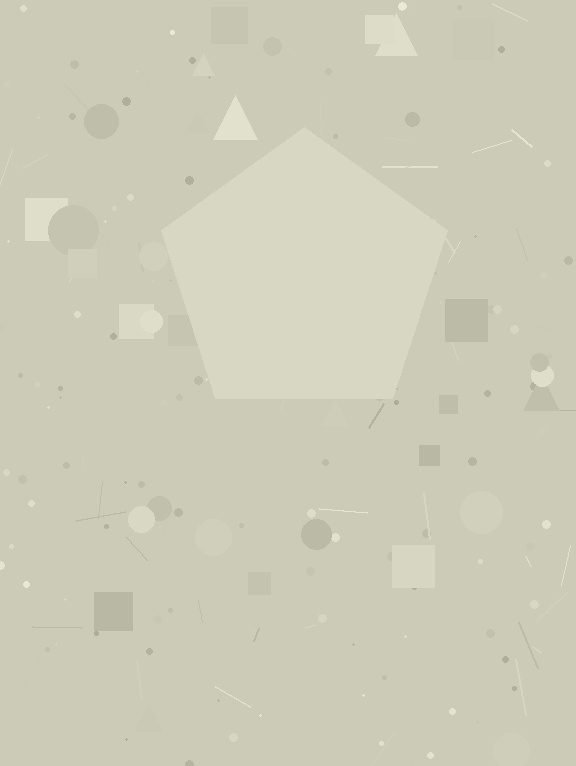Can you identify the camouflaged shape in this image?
The camouflaged shape is a pentagon.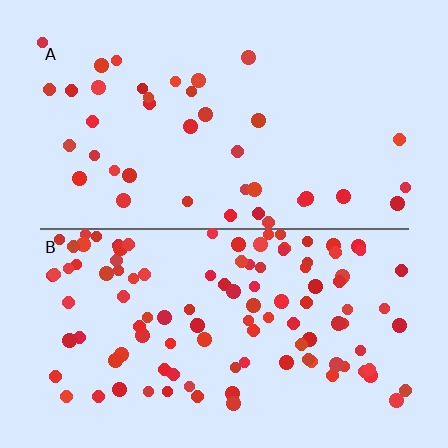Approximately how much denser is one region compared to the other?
Approximately 2.8× — region B over region A.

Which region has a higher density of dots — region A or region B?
B (the bottom).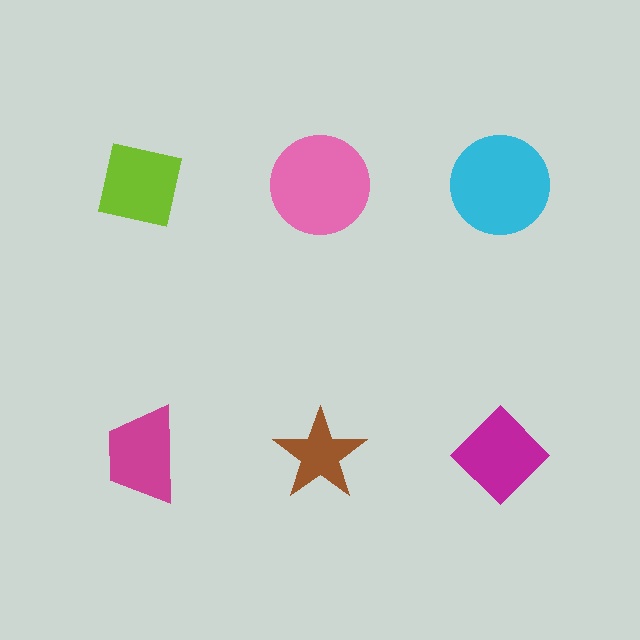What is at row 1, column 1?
A lime square.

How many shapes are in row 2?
3 shapes.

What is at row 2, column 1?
A magenta trapezoid.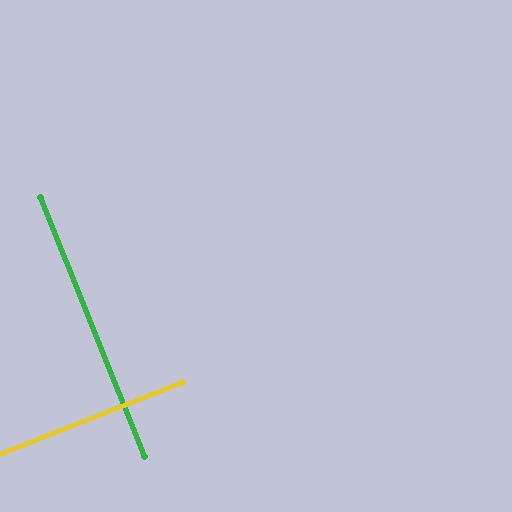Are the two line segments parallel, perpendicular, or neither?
Perpendicular — they meet at approximately 89°.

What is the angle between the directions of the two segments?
Approximately 89 degrees.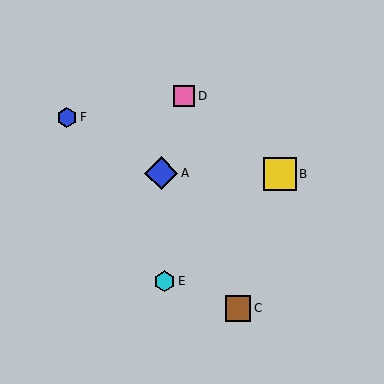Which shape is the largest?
The yellow square (labeled B) is the largest.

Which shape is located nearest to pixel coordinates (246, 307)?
The brown square (labeled C) at (238, 308) is nearest to that location.